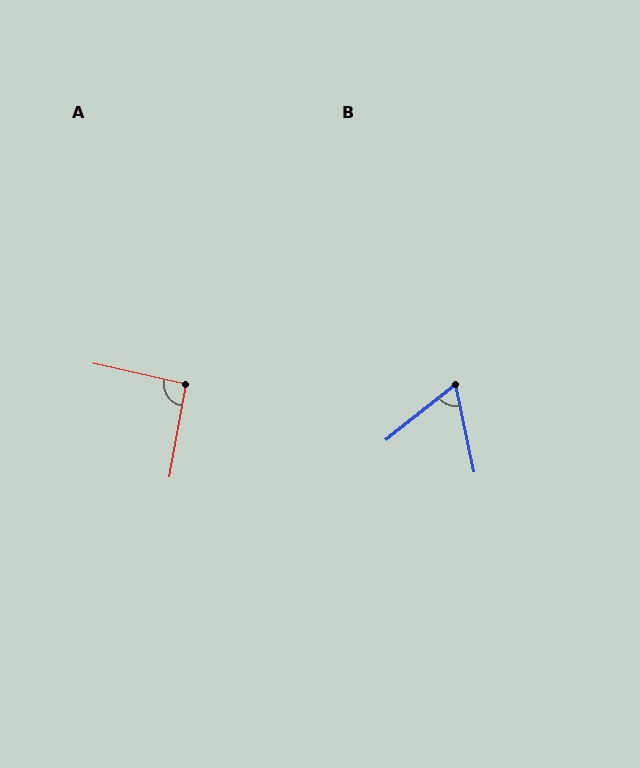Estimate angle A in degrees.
Approximately 93 degrees.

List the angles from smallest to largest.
B (63°), A (93°).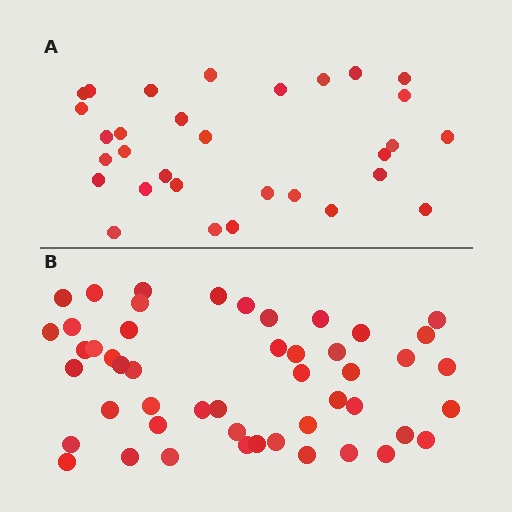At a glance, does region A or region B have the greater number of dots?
Region B (the bottom region) has more dots.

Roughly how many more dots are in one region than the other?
Region B has approximately 20 more dots than region A.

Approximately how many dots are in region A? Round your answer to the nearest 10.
About 30 dots. (The exact count is 31, which rounds to 30.)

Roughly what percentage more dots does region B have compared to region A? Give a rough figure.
About 60% more.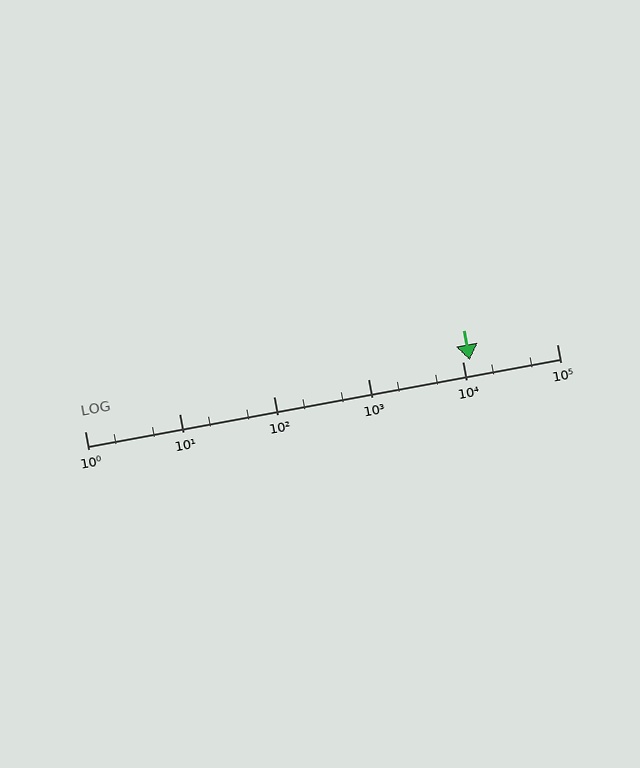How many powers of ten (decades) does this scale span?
The scale spans 5 decades, from 1 to 100000.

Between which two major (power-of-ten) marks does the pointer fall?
The pointer is between 10000 and 100000.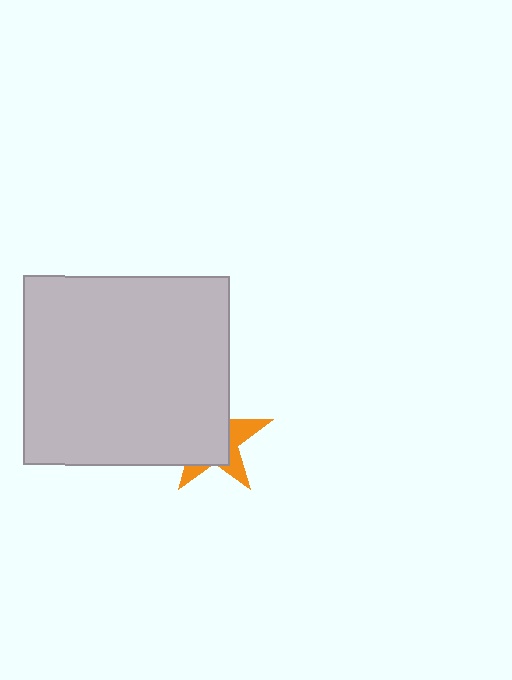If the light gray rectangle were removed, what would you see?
You would see the complete orange star.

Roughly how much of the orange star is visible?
A small part of it is visible (roughly 35%).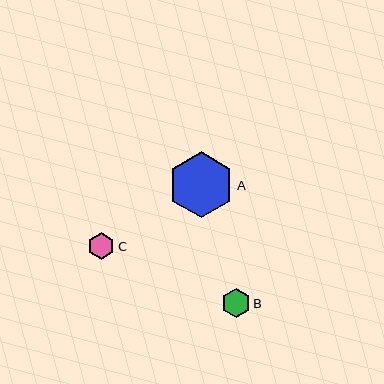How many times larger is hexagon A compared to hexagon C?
Hexagon A is approximately 2.4 times the size of hexagon C.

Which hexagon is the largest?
Hexagon A is the largest with a size of approximately 66 pixels.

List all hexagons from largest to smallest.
From largest to smallest: A, B, C.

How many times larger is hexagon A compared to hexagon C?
Hexagon A is approximately 2.4 times the size of hexagon C.